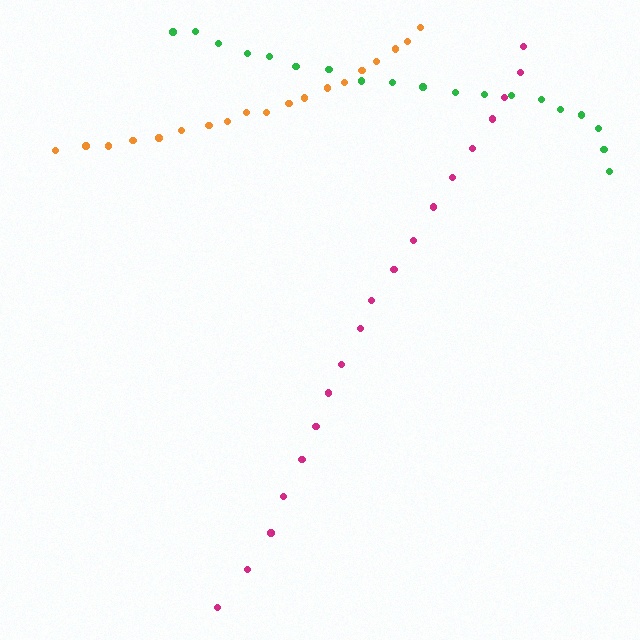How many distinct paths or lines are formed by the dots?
There are 3 distinct paths.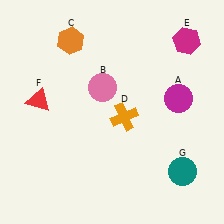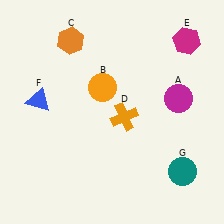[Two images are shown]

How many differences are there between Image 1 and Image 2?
There are 2 differences between the two images.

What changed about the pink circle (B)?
In Image 1, B is pink. In Image 2, it changed to orange.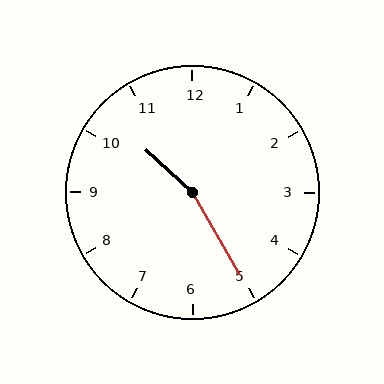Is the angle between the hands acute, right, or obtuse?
It is obtuse.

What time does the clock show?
10:25.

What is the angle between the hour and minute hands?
Approximately 162 degrees.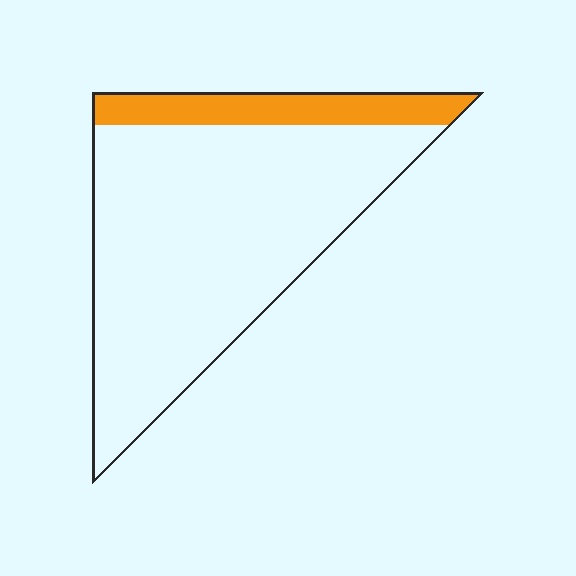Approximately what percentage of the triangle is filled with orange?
Approximately 15%.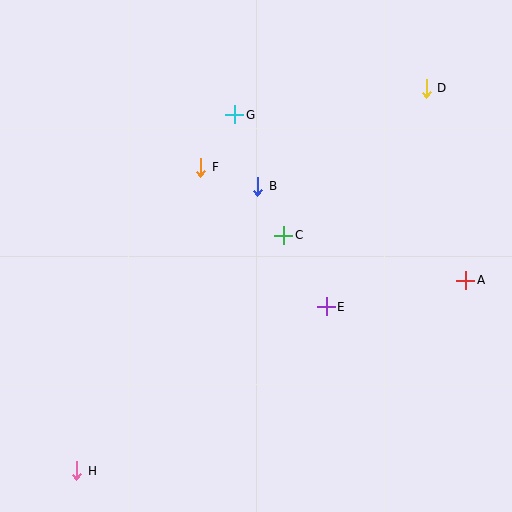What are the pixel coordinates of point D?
Point D is at (426, 88).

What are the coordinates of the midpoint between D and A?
The midpoint between D and A is at (446, 184).